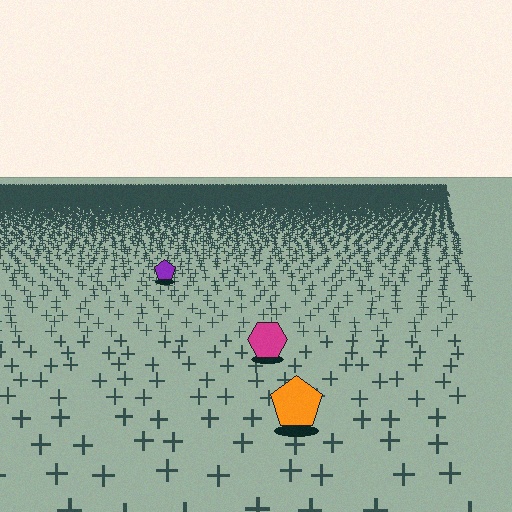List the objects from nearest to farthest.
From nearest to farthest: the orange pentagon, the magenta hexagon, the purple pentagon.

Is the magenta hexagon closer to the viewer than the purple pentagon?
Yes. The magenta hexagon is closer — you can tell from the texture gradient: the ground texture is coarser near it.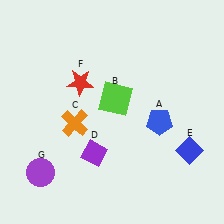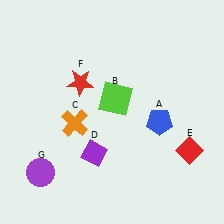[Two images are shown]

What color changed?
The diamond (E) changed from blue in Image 1 to red in Image 2.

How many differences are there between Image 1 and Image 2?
There is 1 difference between the two images.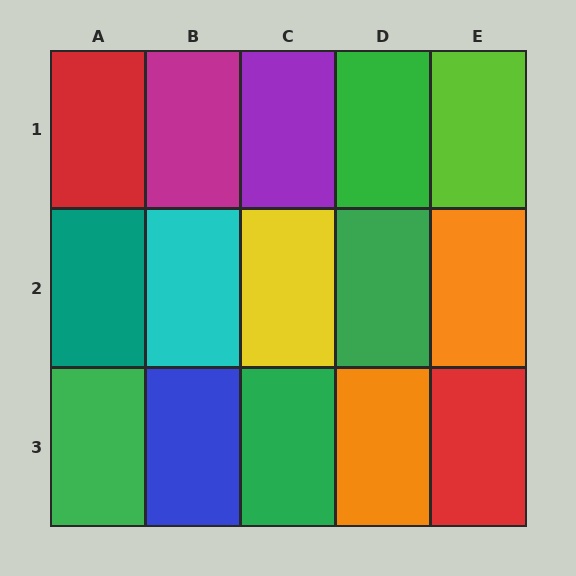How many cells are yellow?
1 cell is yellow.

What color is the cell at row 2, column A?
Teal.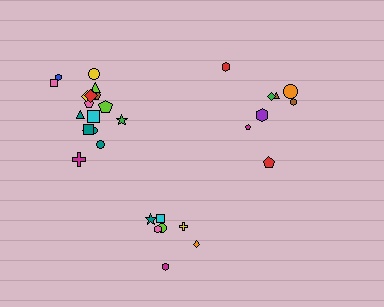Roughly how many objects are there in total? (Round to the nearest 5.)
Roughly 35 objects in total.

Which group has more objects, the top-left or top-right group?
The top-left group.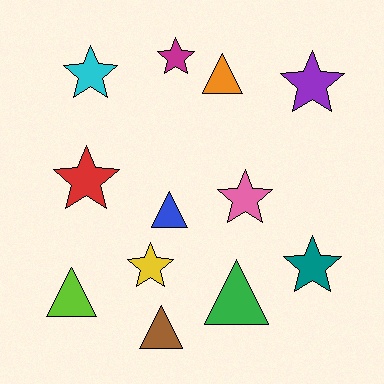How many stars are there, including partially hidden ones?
There are 7 stars.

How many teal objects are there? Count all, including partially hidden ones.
There is 1 teal object.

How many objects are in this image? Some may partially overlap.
There are 12 objects.